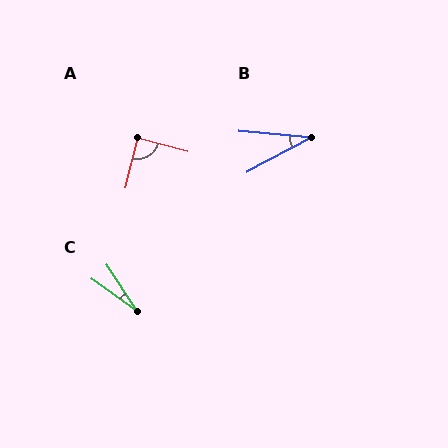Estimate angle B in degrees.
Approximately 33 degrees.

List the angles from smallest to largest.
C (21°), B (33°), A (89°).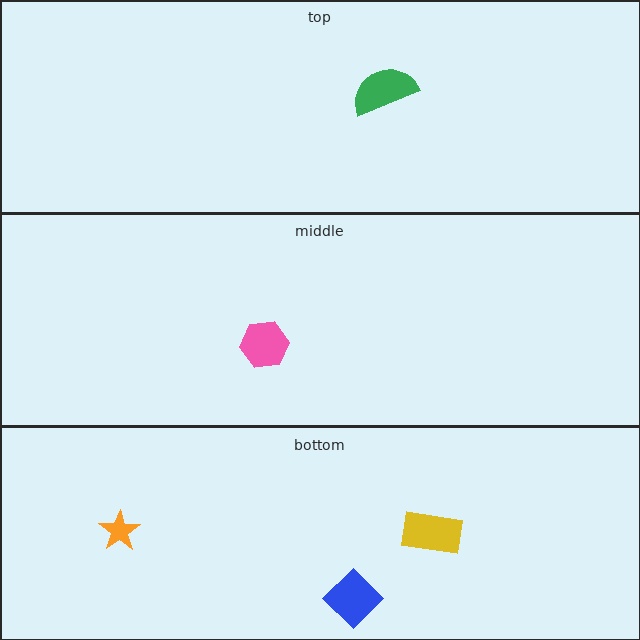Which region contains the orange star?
The bottom region.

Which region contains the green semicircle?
The top region.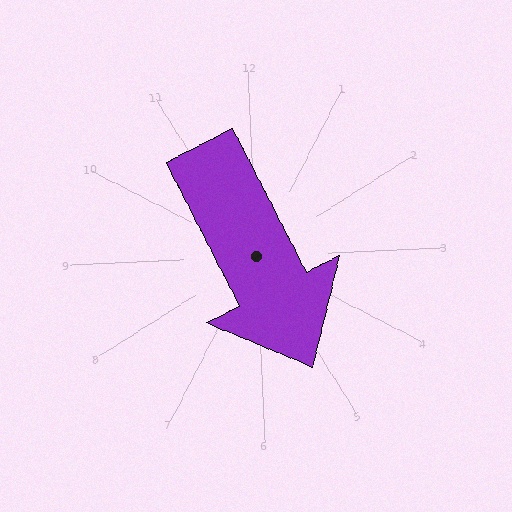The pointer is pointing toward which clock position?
Roughly 5 o'clock.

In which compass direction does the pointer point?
Southeast.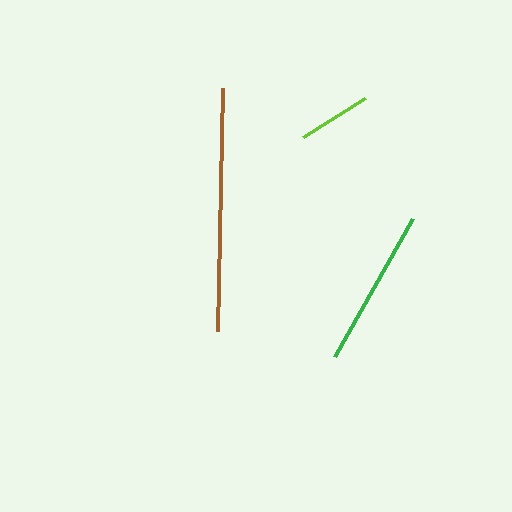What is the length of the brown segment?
The brown segment is approximately 243 pixels long.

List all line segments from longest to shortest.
From longest to shortest: brown, green, lime.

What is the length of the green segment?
The green segment is approximately 158 pixels long.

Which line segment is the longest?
The brown line is the longest at approximately 243 pixels.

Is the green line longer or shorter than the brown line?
The brown line is longer than the green line.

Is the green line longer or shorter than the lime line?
The green line is longer than the lime line.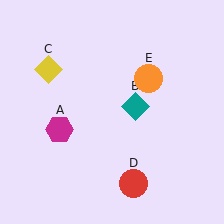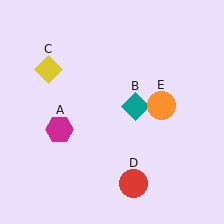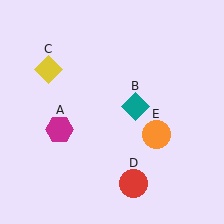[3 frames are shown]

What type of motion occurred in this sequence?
The orange circle (object E) rotated clockwise around the center of the scene.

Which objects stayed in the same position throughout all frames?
Magenta hexagon (object A) and teal diamond (object B) and yellow diamond (object C) and red circle (object D) remained stationary.